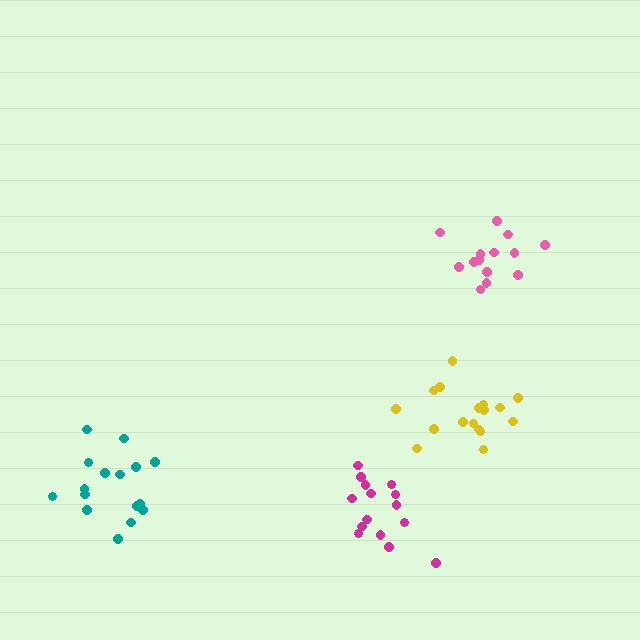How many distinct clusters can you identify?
There are 4 distinct clusters.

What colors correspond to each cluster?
The clusters are colored: magenta, yellow, teal, pink.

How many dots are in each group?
Group 1: 15 dots, Group 2: 17 dots, Group 3: 16 dots, Group 4: 14 dots (62 total).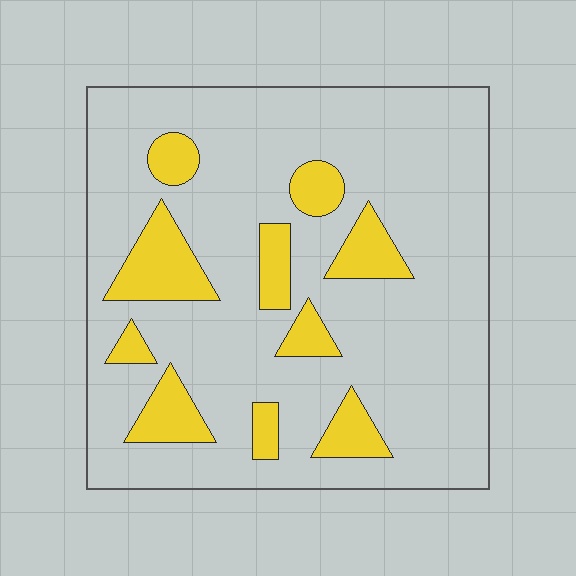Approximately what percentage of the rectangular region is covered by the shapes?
Approximately 20%.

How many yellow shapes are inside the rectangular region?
10.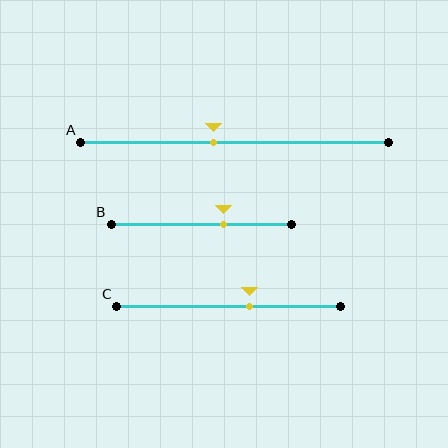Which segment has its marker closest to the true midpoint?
Segment A has its marker closest to the true midpoint.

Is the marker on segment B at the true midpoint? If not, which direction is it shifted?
No, the marker on segment B is shifted to the right by about 13% of the segment length.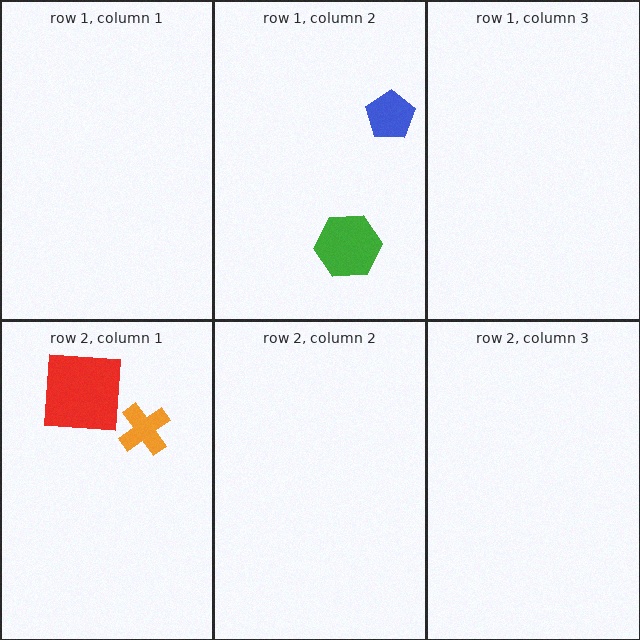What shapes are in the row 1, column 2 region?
The green hexagon, the blue pentagon.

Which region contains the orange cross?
The row 2, column 1 region.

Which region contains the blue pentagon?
The row 1, column 2 region.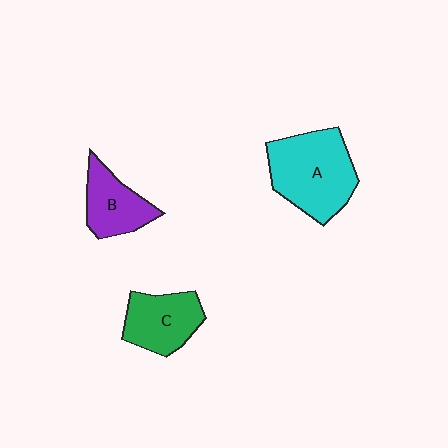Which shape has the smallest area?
Shape B (purple).